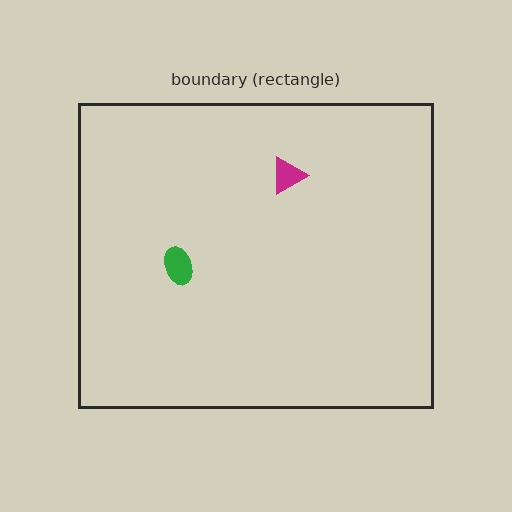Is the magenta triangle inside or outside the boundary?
Inside.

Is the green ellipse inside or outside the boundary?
Inside.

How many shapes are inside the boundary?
2 inside, 0 outside.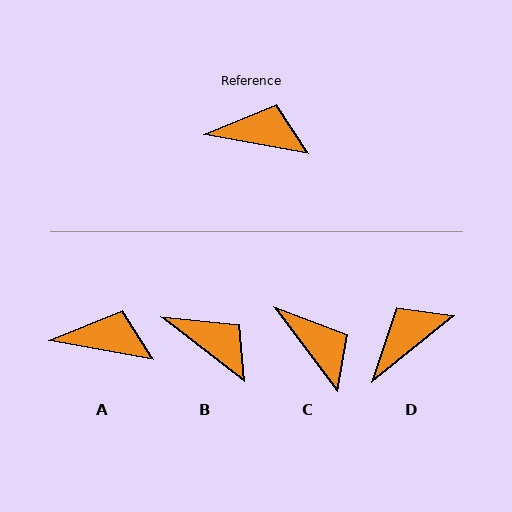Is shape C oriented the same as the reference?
No, it is off by about 43 degrees.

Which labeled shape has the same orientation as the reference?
A.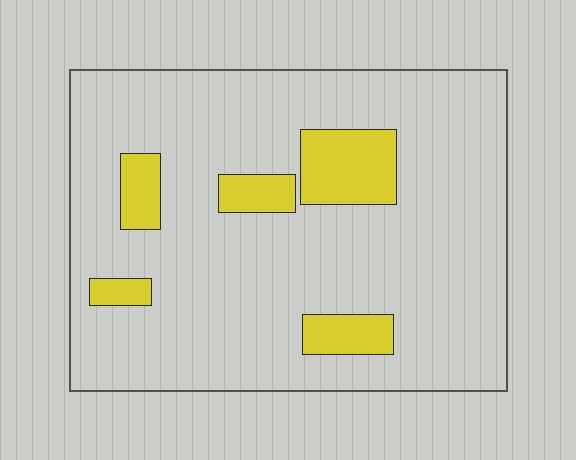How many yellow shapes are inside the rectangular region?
5.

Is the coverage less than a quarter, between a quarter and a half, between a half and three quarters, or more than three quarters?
Less than a quarter.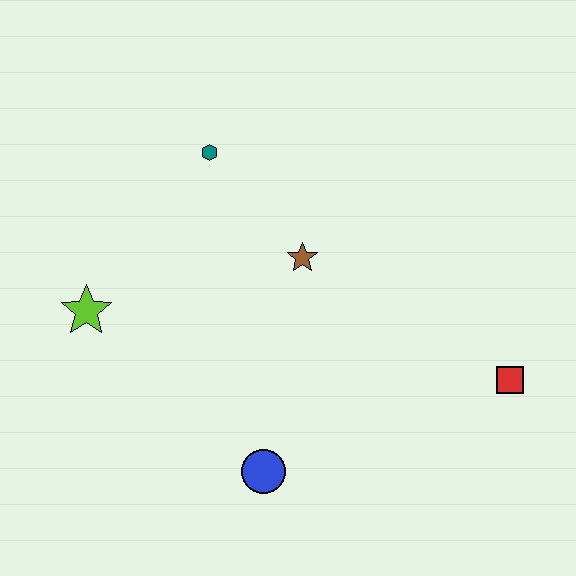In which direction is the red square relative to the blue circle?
The red square is to the right of the blue circle.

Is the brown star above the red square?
Yes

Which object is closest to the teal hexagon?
The brown star is closest to the teal hexagon.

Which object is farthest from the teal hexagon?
The red square is farthest from the teal hexagon.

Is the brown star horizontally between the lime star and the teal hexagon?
No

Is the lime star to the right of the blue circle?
No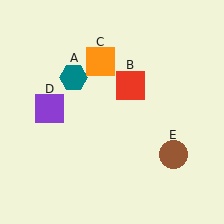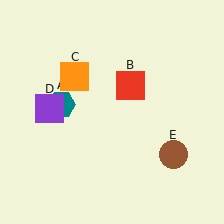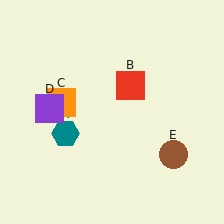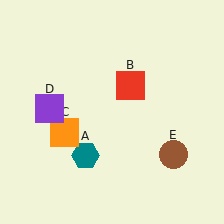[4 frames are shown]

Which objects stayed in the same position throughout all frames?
Red square (object B) and purple square (object D) and brown circle (object E) remained stationary.